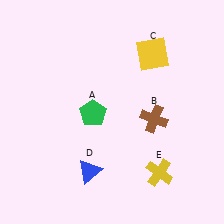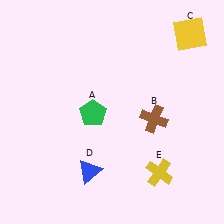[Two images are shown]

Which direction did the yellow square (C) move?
The yellow square (C) moved right.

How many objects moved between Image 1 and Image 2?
1 object moved between the two images.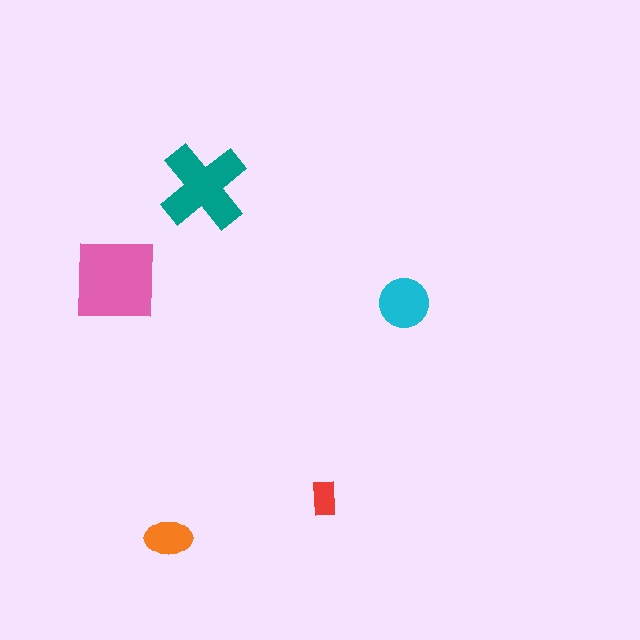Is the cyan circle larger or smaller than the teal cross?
Smaller.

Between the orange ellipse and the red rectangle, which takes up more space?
The orange ellipse.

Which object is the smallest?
The red rectangle.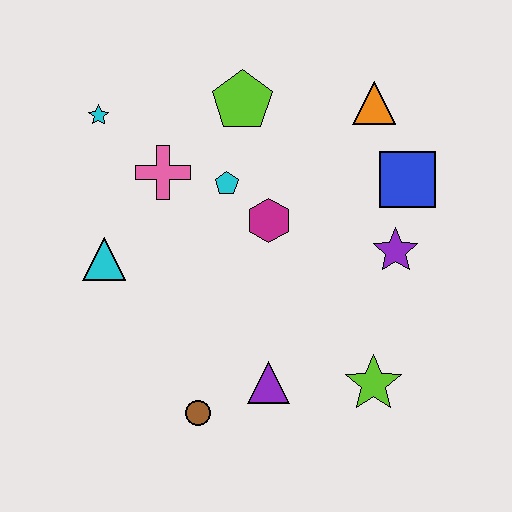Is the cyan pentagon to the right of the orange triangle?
No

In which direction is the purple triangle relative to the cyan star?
The purple triangle is below the cyan star.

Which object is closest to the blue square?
The purple star is closest to the blue square.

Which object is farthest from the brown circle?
The orange triangle is farthest from the brown circle.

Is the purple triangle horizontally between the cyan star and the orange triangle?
Yes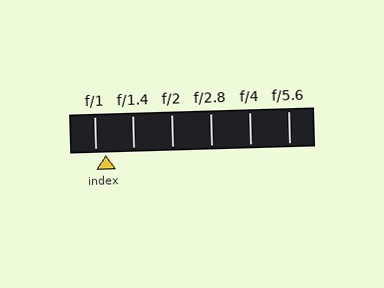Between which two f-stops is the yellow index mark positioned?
The index mark is between f/1 and f/1.4.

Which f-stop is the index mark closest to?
The index mark is closest to f/1.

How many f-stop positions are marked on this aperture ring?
There are 6 f-stop positions marked.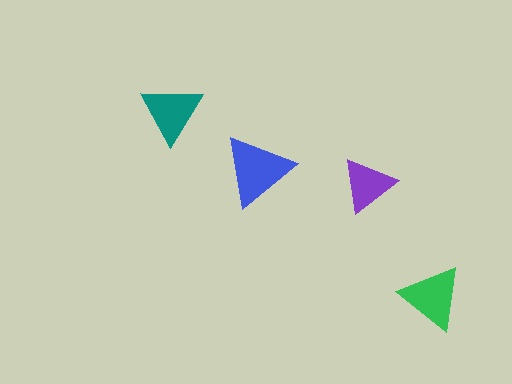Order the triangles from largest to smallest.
the blue one, the green one, the teal one, the purple one.